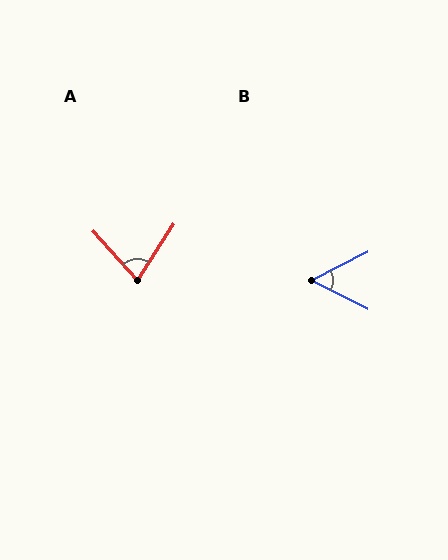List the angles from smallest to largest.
B (54°), A (75°).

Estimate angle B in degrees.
Approximately 54 degrees.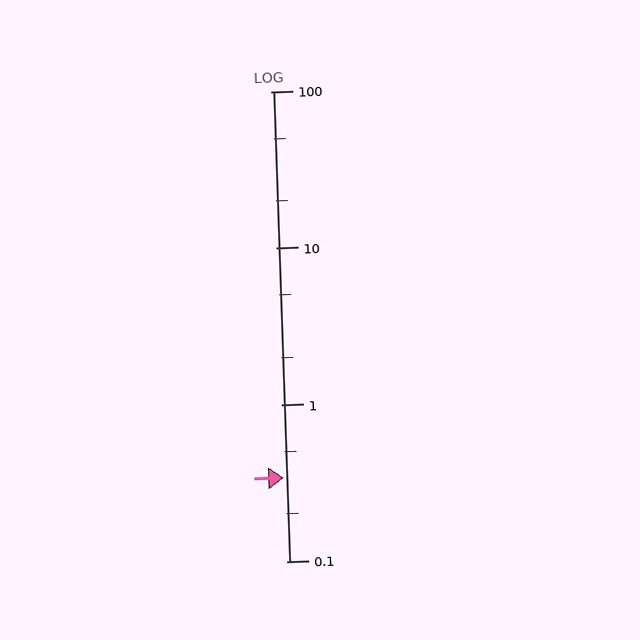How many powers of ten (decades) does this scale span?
The scale spans 3 decades, from 0.1 to 100.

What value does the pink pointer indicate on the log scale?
The pointer indicates approximately 0.34.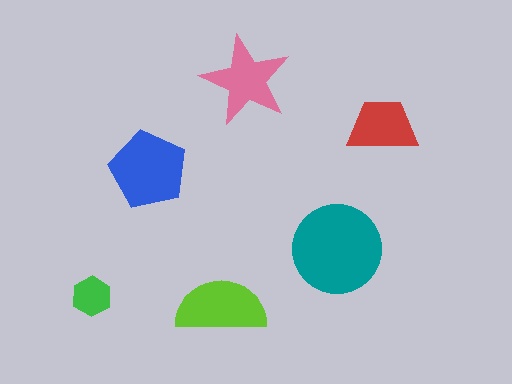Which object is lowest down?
The lime semicircle is bottommost.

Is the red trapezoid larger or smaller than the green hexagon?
Larger.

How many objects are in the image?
There are 6 objects in the image.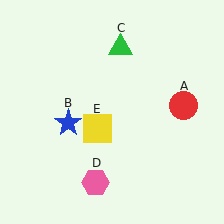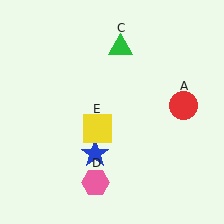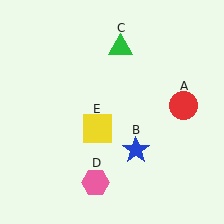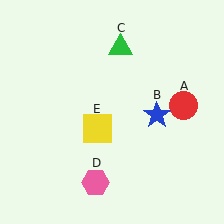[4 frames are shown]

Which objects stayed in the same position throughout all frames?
Red circle (object A) and green triangle (object C) and pink hexagon (object D) and yellow square (object E) remained stationary.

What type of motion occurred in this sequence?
The blue star (object B) rotated counterclockwise around the center of the scene.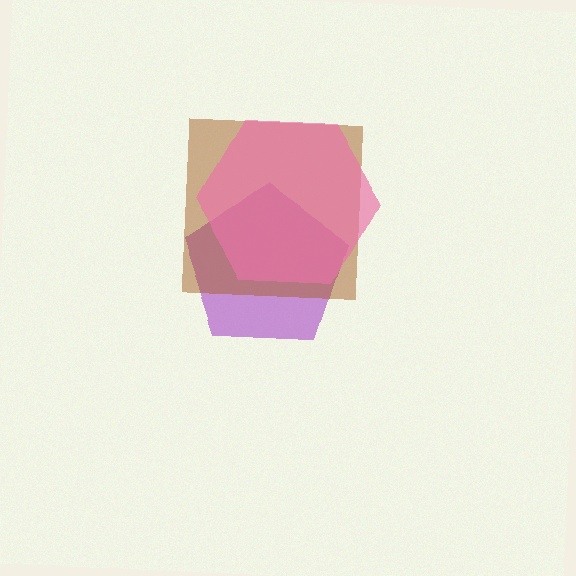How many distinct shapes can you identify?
There are 3 distinct shapes: a purple pentagon, a brown square, a pink hexagon.